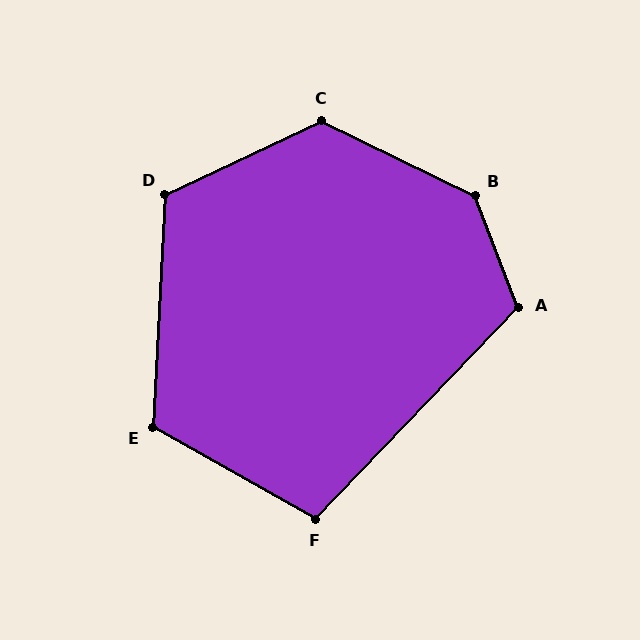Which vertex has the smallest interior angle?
F, at approximately 104 degrees.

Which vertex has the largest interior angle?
B, at approximately 137 degrees.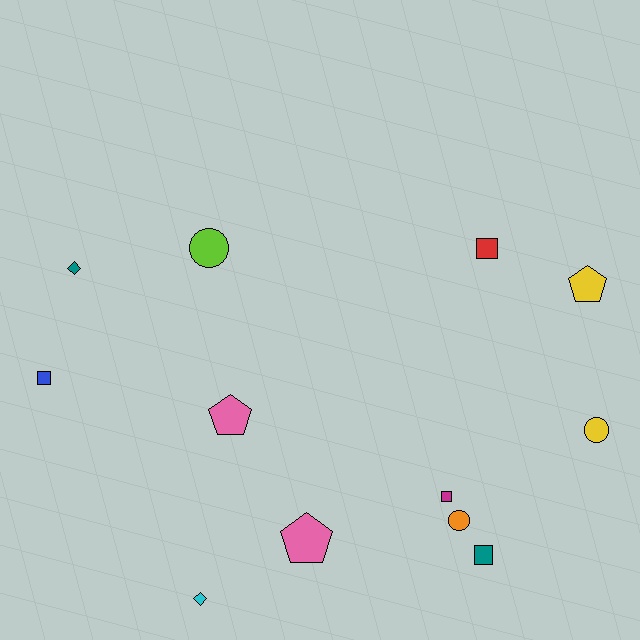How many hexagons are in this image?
There are no hexagons.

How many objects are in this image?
There are 12 objects.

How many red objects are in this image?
There is 1 red object.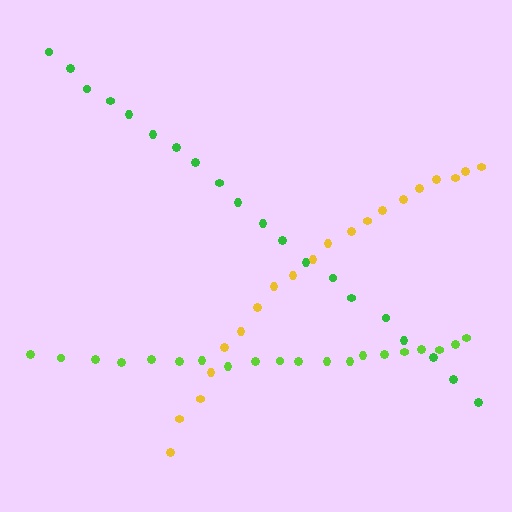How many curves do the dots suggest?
There are 3 distinct paths.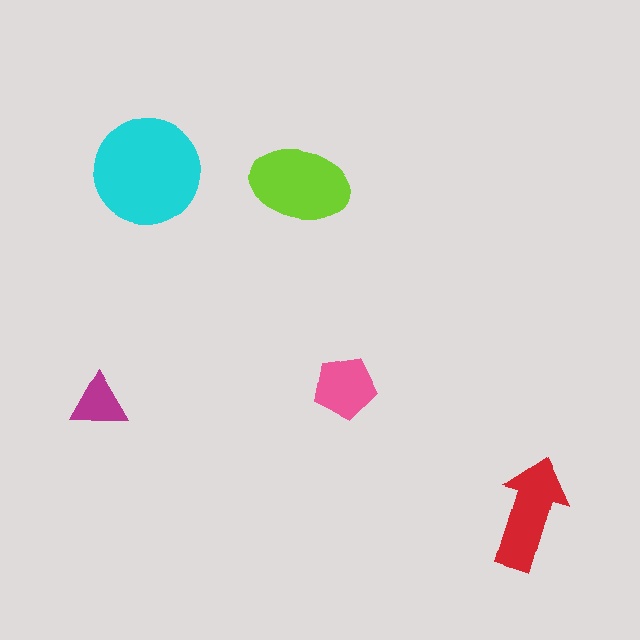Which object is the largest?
The cyan circle.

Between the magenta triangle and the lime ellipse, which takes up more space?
The lime ellipse.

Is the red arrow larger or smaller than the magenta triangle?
Larger.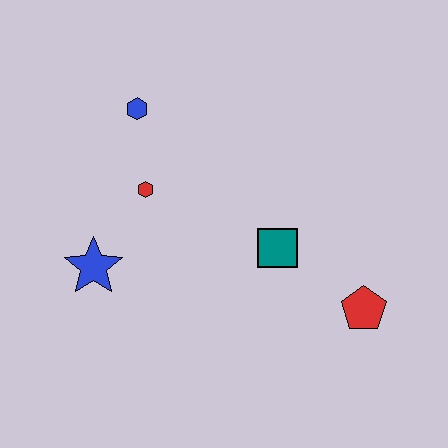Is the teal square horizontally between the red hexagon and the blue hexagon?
No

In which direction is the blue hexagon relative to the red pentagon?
The blue hexagon is to the left of the red pentagon.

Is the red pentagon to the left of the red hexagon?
No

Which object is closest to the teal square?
The red pentagon is closest to the teal square.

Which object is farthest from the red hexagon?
The red pentagon is farthest from the red hexagon.